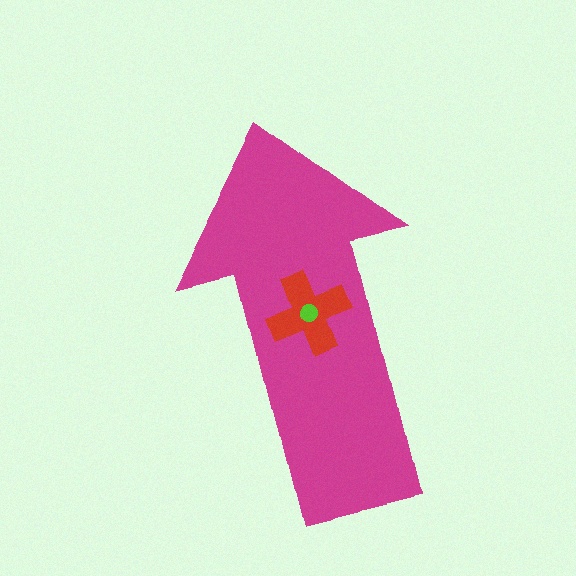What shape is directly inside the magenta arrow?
The red cross.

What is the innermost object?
The lime circle.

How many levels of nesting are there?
3.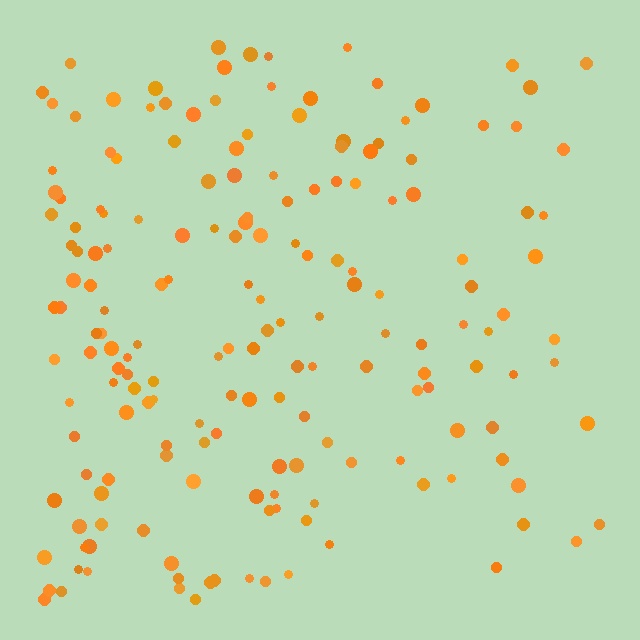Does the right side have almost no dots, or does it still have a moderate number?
Still a moderate number, just noticeably fewer than the left.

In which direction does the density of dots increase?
From right to left, with the left side densest.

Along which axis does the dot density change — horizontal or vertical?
Horizontal.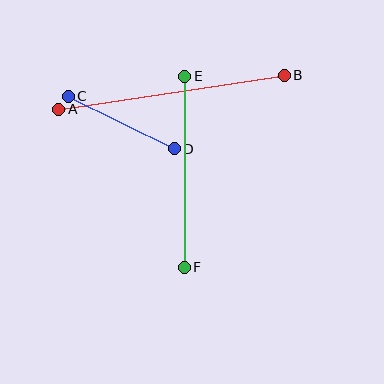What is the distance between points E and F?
The distance is approximately 191 pixels.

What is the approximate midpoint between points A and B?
The midpoint is at approximately (172, 92) pixels.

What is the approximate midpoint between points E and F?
The midpoint is at approximately (184, 172) pixels.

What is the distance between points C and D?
The distance is approximately 118 pixels.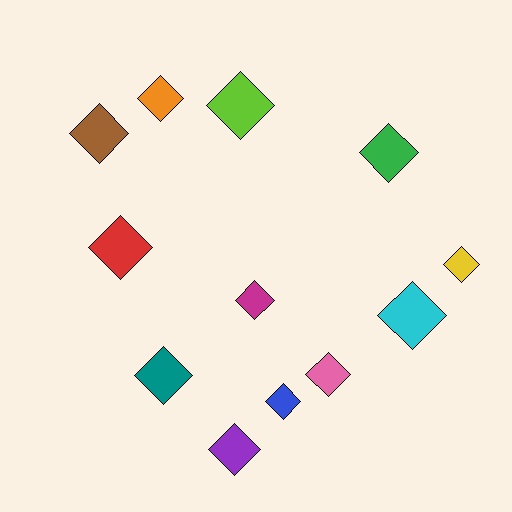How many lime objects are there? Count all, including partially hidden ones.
There is 1 lime object.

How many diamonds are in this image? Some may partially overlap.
There are 12 diamonds.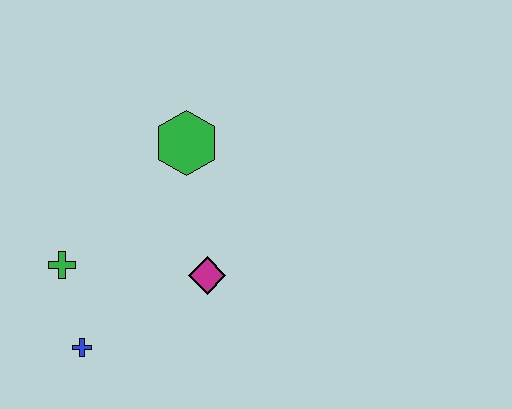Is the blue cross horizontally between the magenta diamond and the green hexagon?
No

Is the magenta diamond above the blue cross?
Yes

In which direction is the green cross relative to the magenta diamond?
The green cross is to the left of the magenta diamond.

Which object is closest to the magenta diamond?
The green hexagon is closest to the magenta diamond.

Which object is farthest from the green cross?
The green hexagon is farthest from the green cross.